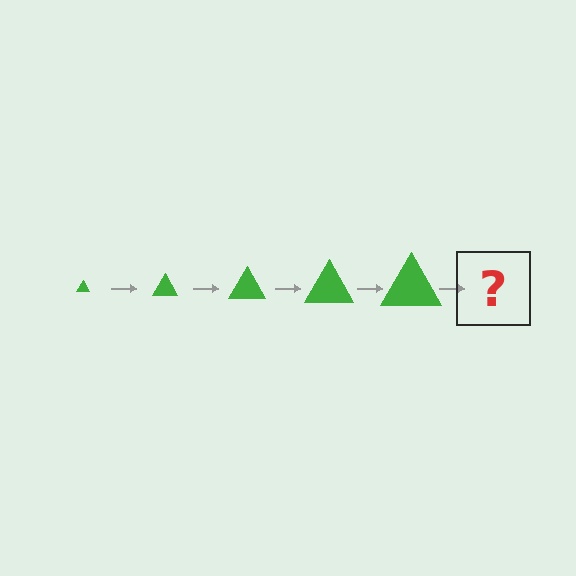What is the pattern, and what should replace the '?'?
The pattern is that the triangle gets progressively larger each step. The '?' should be a green triangle, larger than the previous one.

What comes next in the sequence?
The next element should be a green triangle, larger than the previous one.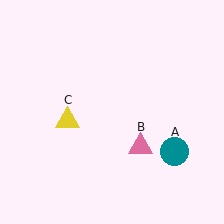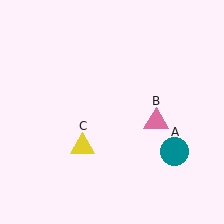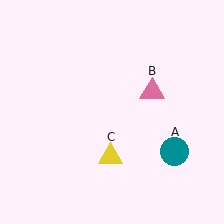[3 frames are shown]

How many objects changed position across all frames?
2 objects changed position: pink triangle (object B), yellow triangle (object C).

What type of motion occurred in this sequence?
The pink triangle (object B), yellow triangle (object C) rotated counterclockwise around the center of the scene.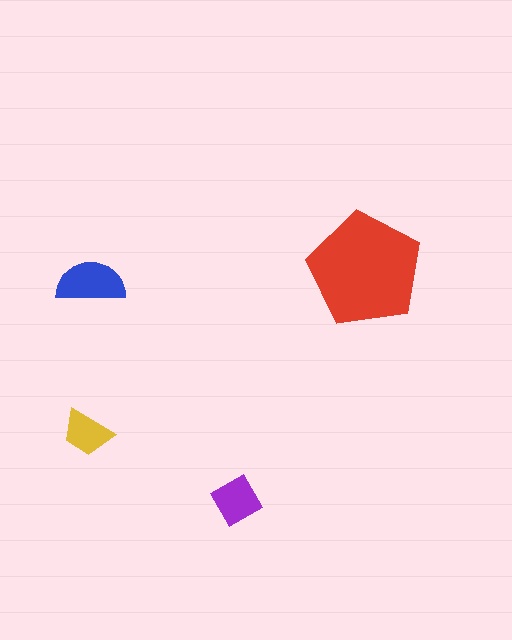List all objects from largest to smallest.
The red pentagon, the blue semicircle, the purple diamond, the yellow trapezoid.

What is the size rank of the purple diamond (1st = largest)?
3rd.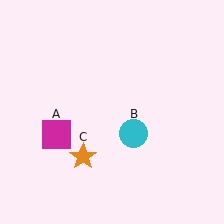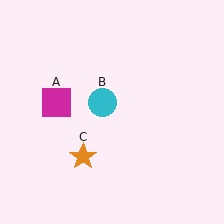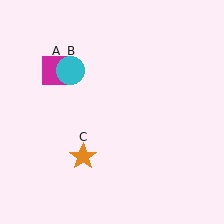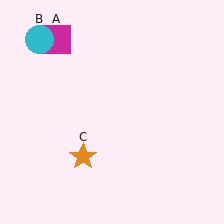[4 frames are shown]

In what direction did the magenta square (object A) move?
The magenta square (object A) moved up.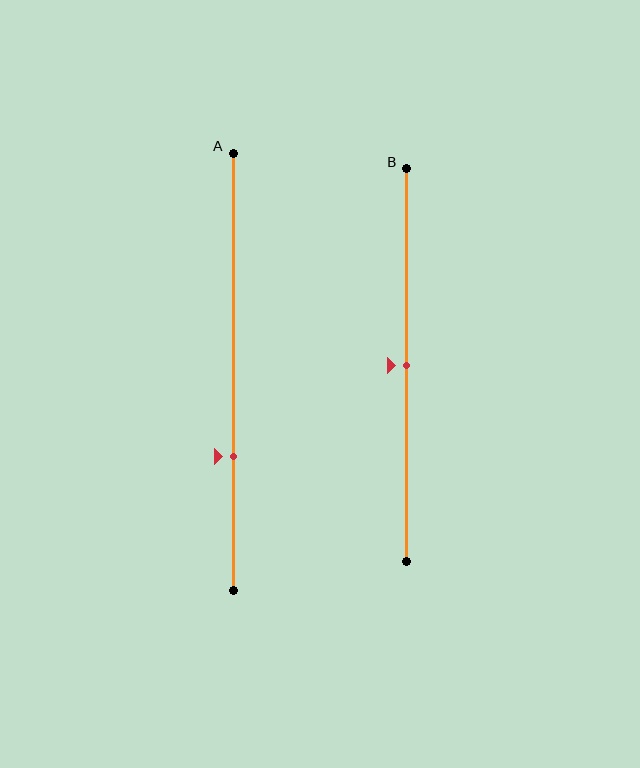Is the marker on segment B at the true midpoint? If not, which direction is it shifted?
Yes, the marker on segment B is at the true midpoint.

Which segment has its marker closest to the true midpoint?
Segment B has its marker closest to the true midpoint.